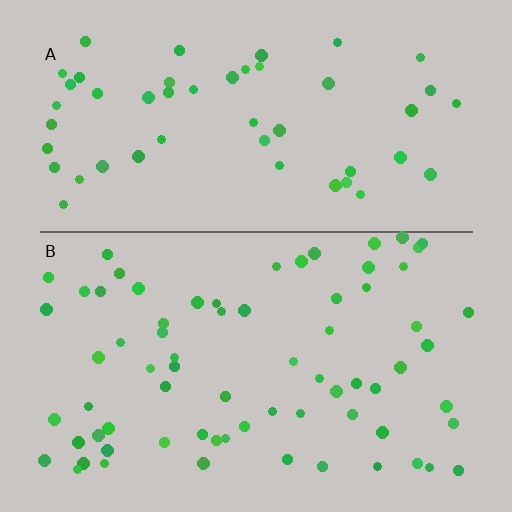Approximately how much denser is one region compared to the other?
Approximately 1.4× — region B over region A.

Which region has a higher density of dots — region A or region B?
B (the bottom).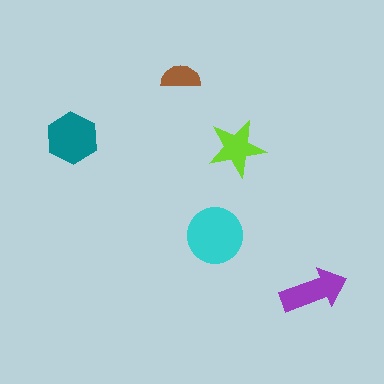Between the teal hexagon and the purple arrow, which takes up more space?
The teal hexagon.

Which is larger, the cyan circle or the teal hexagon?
The cyan circle.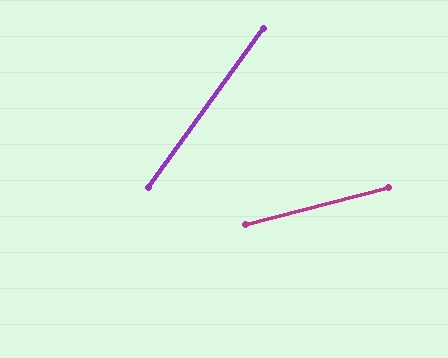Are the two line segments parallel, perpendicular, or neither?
Neither parallel nor perpendicular — they differ by about 40°.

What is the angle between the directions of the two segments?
Approximately 40 degrees.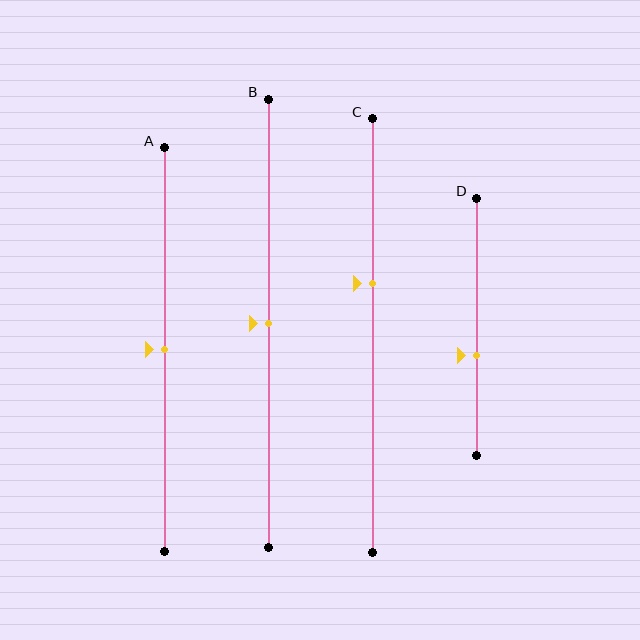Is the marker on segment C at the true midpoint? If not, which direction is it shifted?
No, the marker on segment C is shifted upward by about 12% of the segment length.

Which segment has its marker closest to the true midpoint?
Segment A has its marker closest to the true midpoint.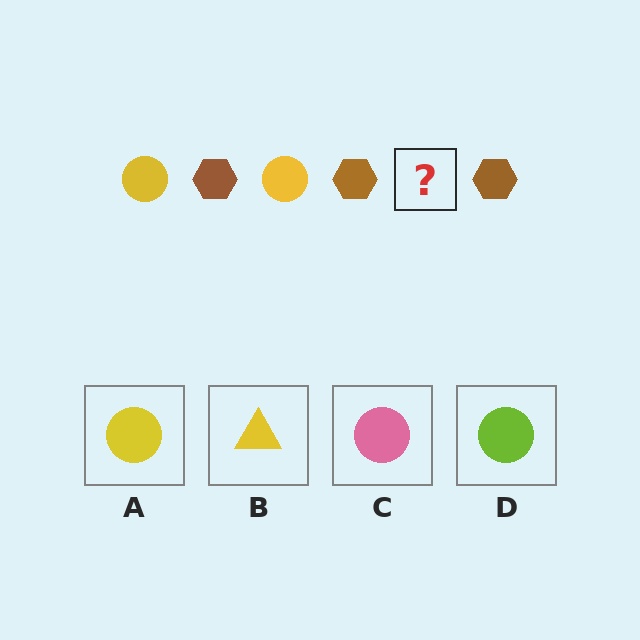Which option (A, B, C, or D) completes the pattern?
A.